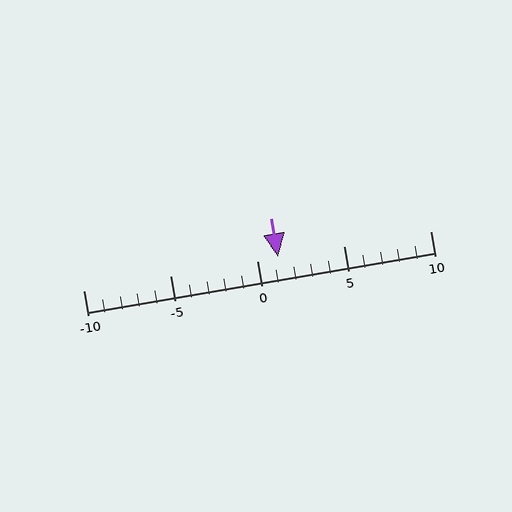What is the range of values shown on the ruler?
The ruler shows values from -10 to 10.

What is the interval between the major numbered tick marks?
The major tick marks are spaced 5 units apart.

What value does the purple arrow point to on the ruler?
The purple arrow points to approximately 1.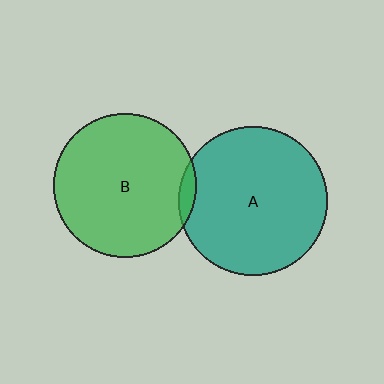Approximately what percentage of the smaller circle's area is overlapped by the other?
Approximately 5%.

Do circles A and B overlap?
Yes.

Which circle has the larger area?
Circle A (teal).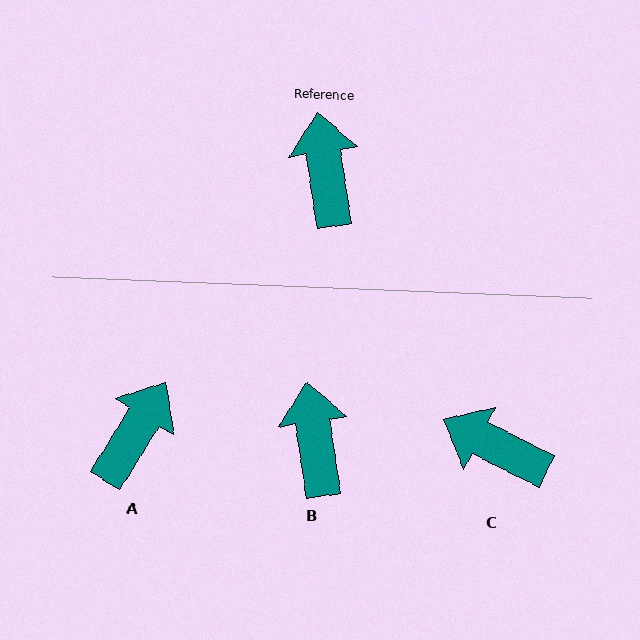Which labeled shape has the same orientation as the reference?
B.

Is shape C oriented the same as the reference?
No, it is off by about 55 degrees.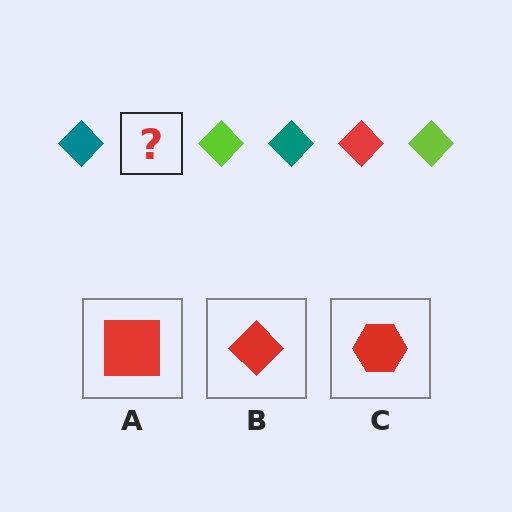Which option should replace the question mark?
Option B.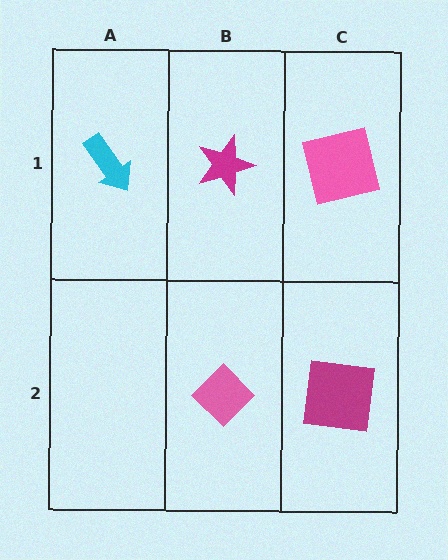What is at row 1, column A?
A cyan arrow.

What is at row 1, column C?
A pink square.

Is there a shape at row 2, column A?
No, that cell is empty.